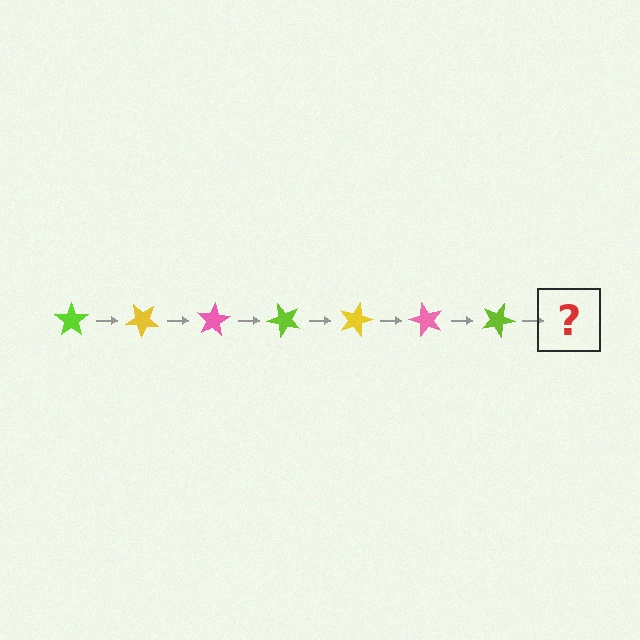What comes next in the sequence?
The next element should be a yellow star, rotated 280 degrees from the start.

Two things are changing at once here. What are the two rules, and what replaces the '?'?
The two rules are that it rotates 40 degrees each step and the color cycles through lime, yellow, and pink. The '?' should be a yellow star, rotated 280 degrees from the start.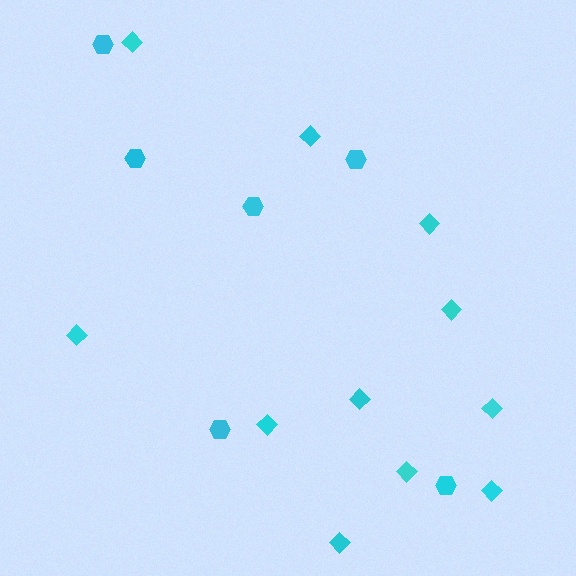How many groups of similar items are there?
There are 2 groups: one group of diamonds (11) and one group of hexagons (6).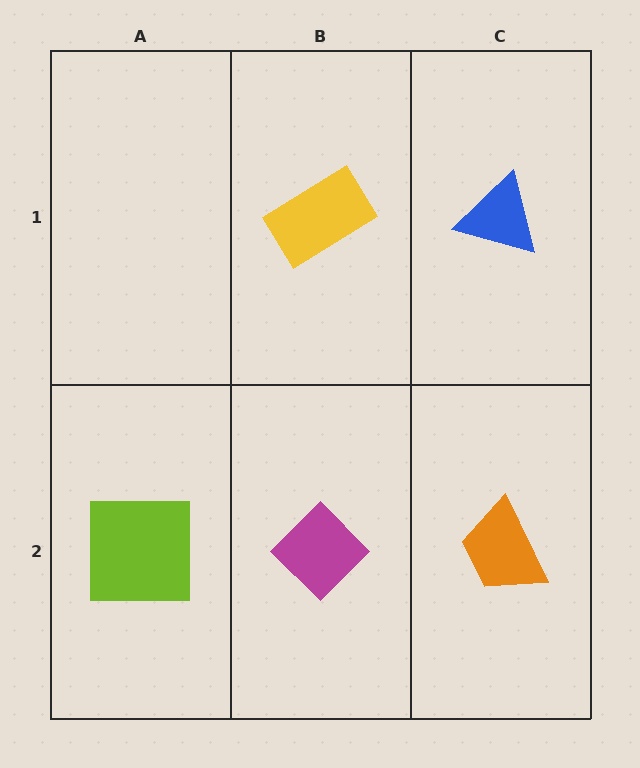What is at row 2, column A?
A lime square.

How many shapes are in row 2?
3 shapes.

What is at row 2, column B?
A magenta diamond.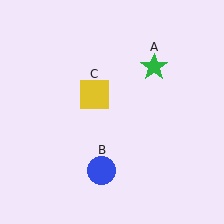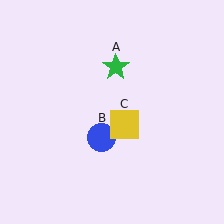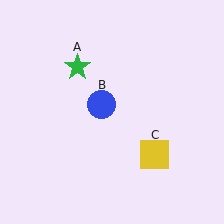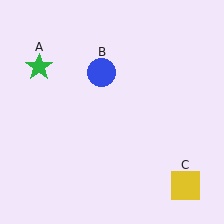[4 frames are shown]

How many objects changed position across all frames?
3 objects changed position: green star (object A), blue circle (object B), yellow square (object C).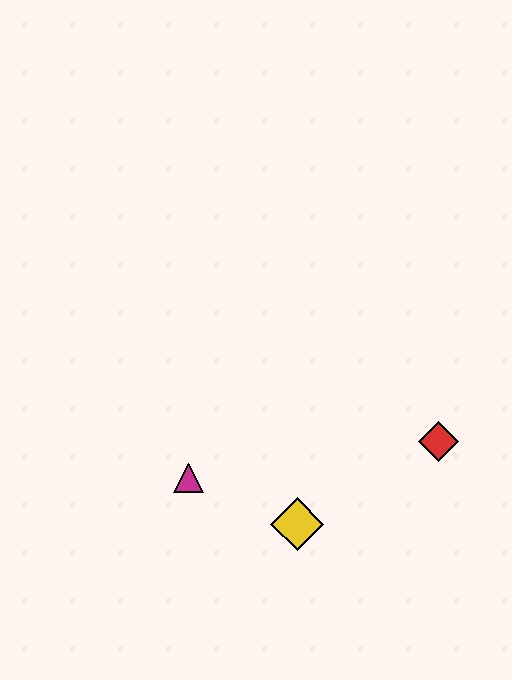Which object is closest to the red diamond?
The yellow diamond is closest to the red diamond.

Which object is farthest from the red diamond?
The magenta triangle is farthest from the red diamond.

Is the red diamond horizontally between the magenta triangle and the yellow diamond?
No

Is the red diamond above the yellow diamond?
Yes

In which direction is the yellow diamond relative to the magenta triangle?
The yellow diamond is to the right of the magenta triangle.